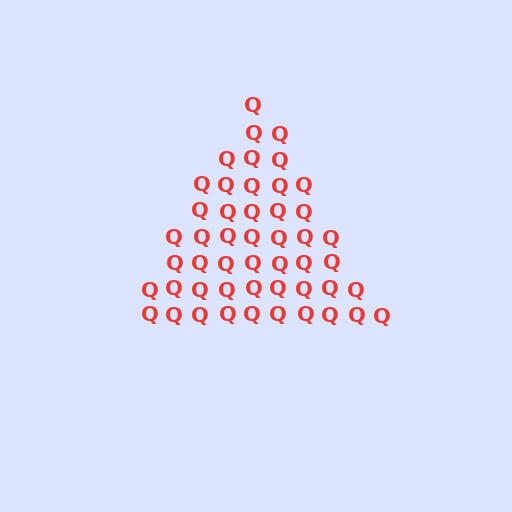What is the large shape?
The large shape is a triangle.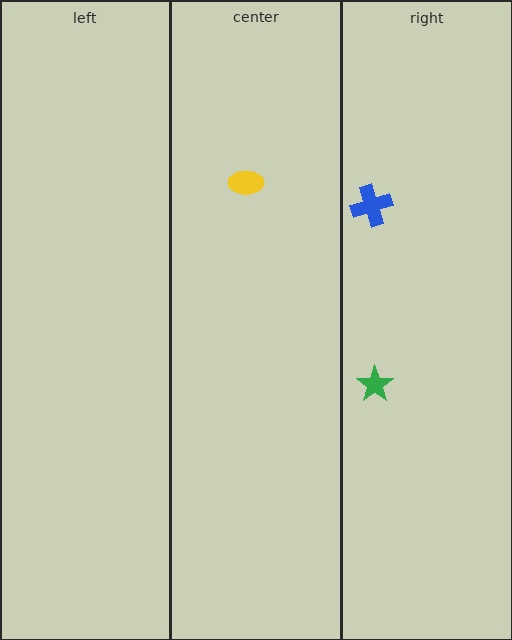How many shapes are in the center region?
1.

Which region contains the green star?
The right region.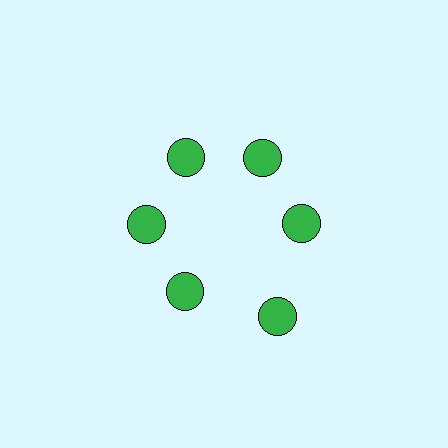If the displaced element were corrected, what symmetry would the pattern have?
It would have 6-fold rotational symmetry — the pattern would map onto itself every 60 degrees.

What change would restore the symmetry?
The symmetry would be restored by moving it inward, back onto the ring so that all 6 circles sit at equal angles and equal distance from the center.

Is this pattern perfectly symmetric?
No. The 6 green circles are arranged in a ring, but one element near the 5 o'clock position is pushed outward from the center, breaking the 6-fold rotational symmetry.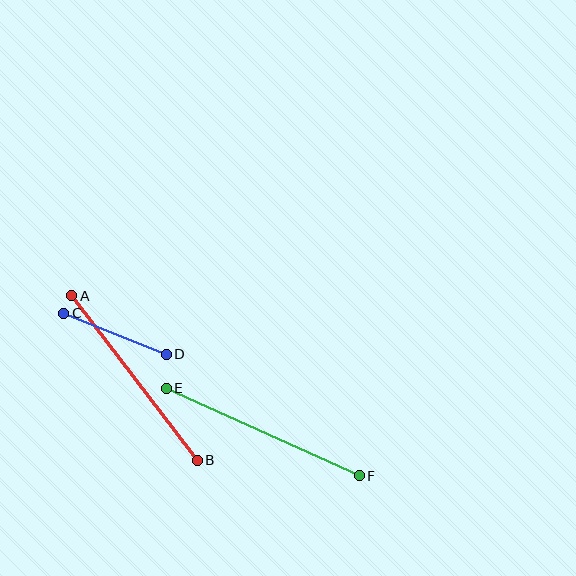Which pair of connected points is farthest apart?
Points E and F are farthest apart.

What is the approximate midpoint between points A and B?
The midpoint is at approximately (135, 378) pixels.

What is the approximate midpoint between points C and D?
The midpoint is at approximately (115, 334) pixels.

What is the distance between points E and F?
The distance is approximately 212 pixels.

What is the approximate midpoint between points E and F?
The midpoint is at approximately (263, 432) pixels.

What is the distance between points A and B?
The distance is approximately 207 pixels.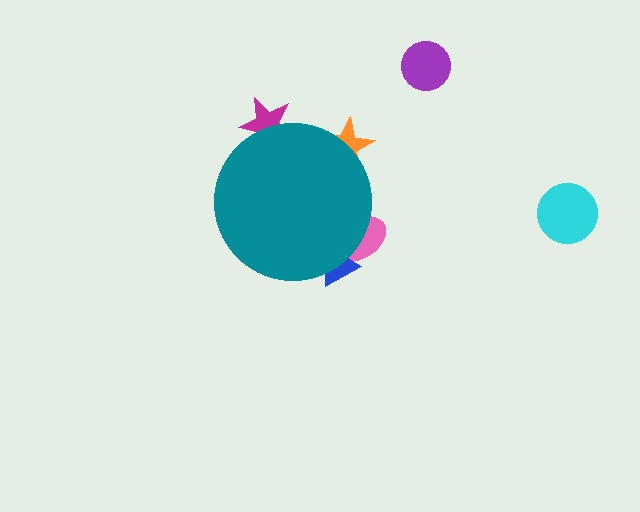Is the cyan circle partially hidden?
No, the cyan circle is fully visible.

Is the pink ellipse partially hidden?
Yes, the pink ellipse is partially hidden behind the teal circle.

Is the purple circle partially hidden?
No, the purple circle is fully visible.